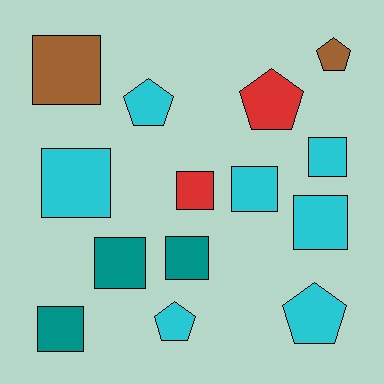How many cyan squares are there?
There are 4 cyan squares.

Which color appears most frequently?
Cyan, with 7 objects.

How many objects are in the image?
There are 14 objects.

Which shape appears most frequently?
Square, with 9 objects.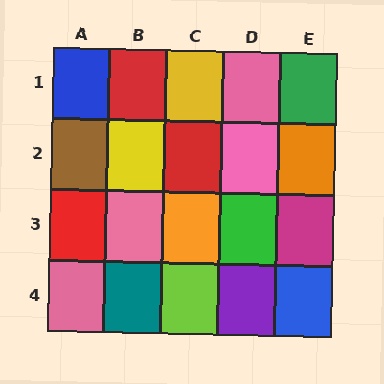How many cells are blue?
2 cells are blue.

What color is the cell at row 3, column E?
Magenta.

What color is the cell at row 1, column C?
Yellow.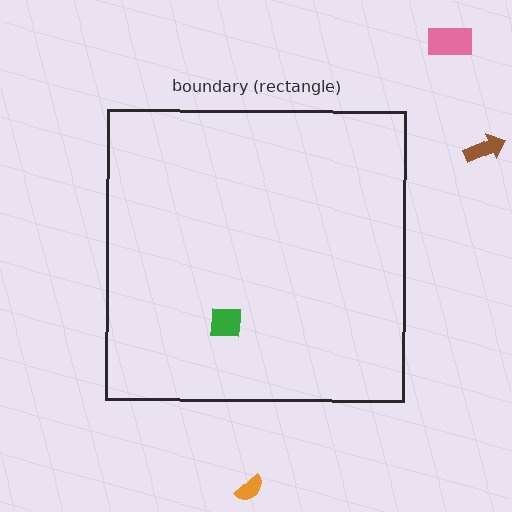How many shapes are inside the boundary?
1 inside, 3 outside.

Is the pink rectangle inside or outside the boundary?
Outside.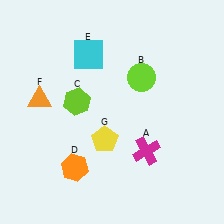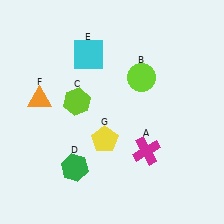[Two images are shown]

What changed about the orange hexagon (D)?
In Image 1, D is orange. In Image 2, it changed to green.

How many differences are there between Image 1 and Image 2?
There is 1 difference between the two images.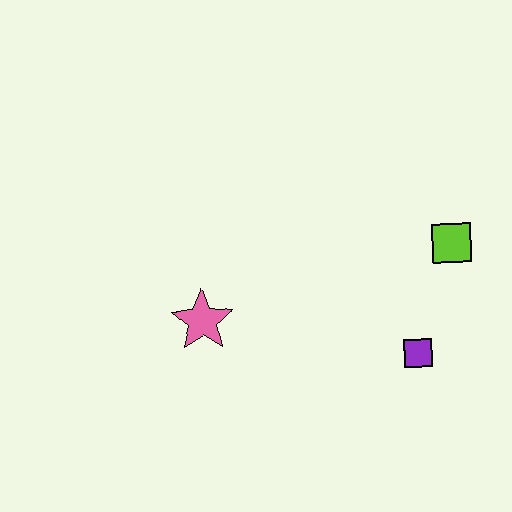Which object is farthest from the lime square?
The pink star is farthest from the lime square.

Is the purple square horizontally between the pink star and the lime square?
Yes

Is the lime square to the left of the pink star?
No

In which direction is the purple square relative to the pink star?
The purple square is to the right of the pink star.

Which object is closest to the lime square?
The purple square is closest to the lime square.